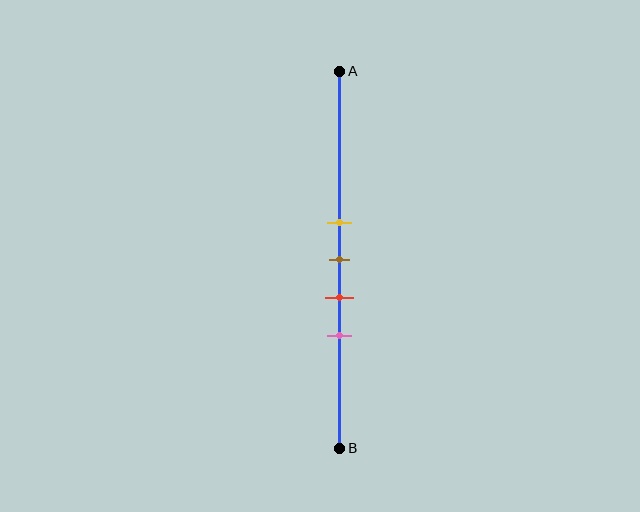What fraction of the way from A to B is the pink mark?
The pink mark is approximately 70% (0.7) of the way from A to B.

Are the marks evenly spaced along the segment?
Yes, the marks are approximately evenly spaced.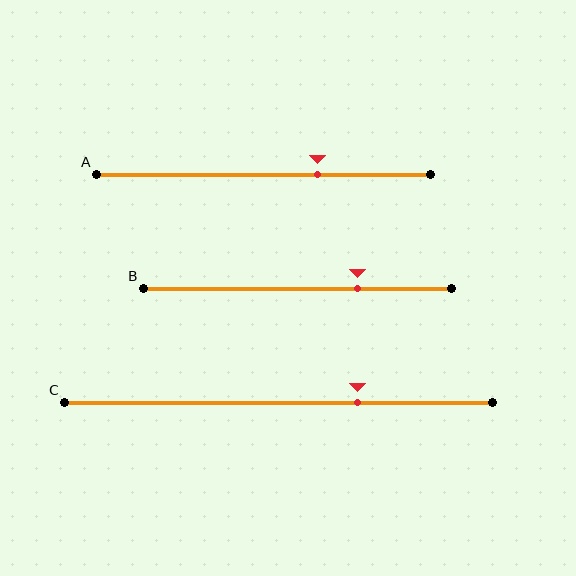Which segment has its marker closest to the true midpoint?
Segment A has its marker closest to the true midpoint.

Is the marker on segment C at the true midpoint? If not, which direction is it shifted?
No, the marker on segment C is shifted to the right by about 19% of the segment length.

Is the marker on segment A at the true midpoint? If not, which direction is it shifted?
No, the marker on segment A is shifted to the right by about 16% of the segment length.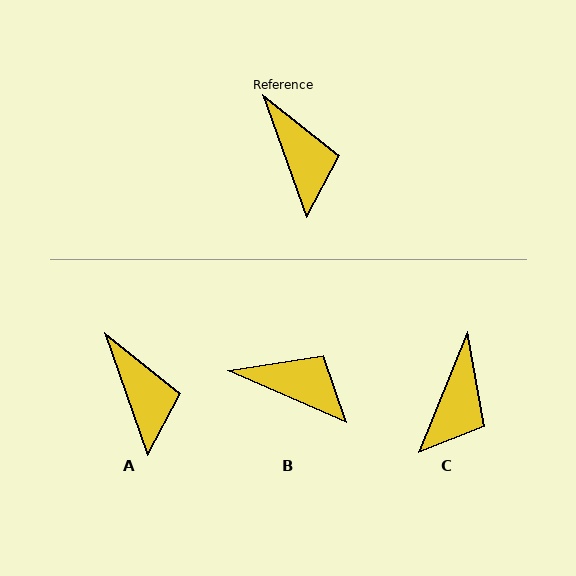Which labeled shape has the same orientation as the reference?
A.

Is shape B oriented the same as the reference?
No, it is off by about 47 degrees.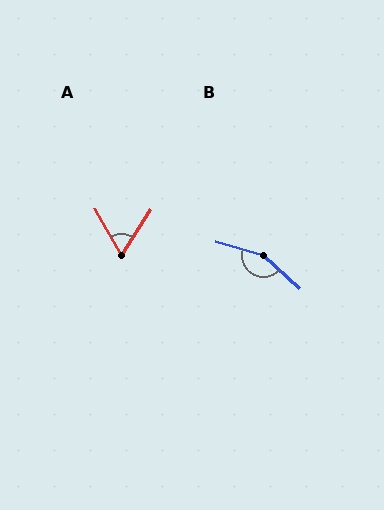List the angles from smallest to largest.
A (62°), B (154°).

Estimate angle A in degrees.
Approximately 62 degrees.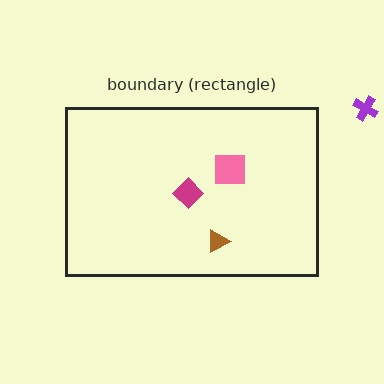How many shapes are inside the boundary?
3 inside, 1 outside.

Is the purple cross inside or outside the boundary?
Outside.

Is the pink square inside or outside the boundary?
Inside.